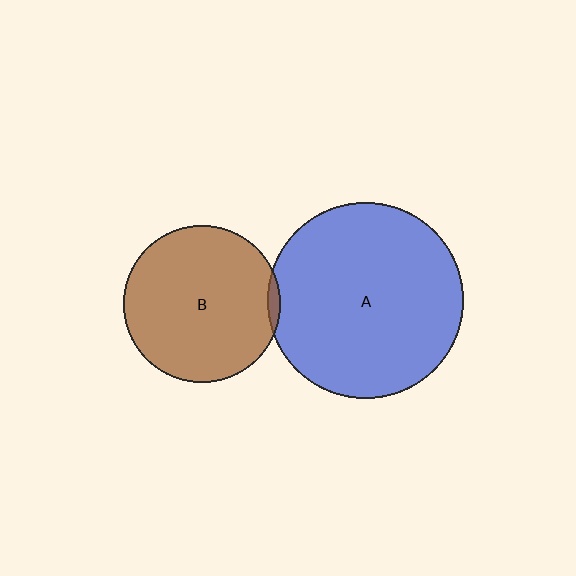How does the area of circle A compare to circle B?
Approximately 1.6 times.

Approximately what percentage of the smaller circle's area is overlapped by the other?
Approximately 5%.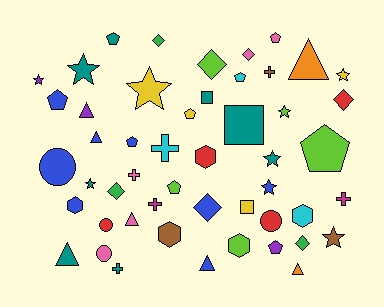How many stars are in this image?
There are 9 stars.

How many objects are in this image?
There are 50 objects.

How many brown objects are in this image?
There are 3 brown objects.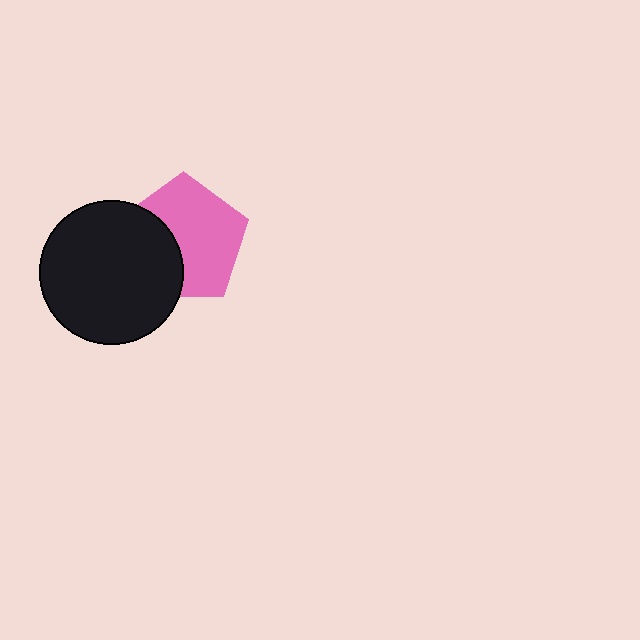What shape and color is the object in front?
The object in front is a black circle.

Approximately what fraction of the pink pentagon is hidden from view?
Roughly 36% of the pink pentagon is hidden behind the black circle.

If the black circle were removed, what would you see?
You would see the complete pink pentagon.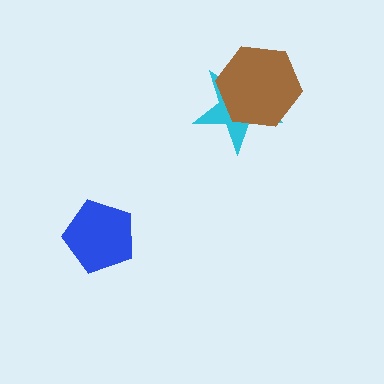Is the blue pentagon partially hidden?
No, no other shape covers it.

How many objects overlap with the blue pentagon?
0 objects overlap with the blue pentagon.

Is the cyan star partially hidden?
Yes, it is partially covered by another shape.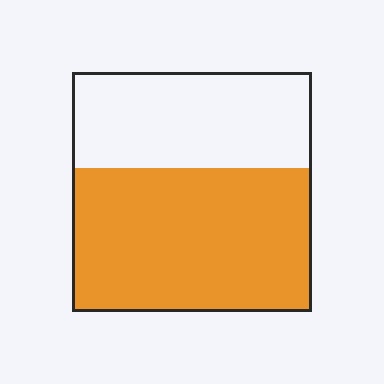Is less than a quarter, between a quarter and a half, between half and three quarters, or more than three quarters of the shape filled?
Between half and three quarters.